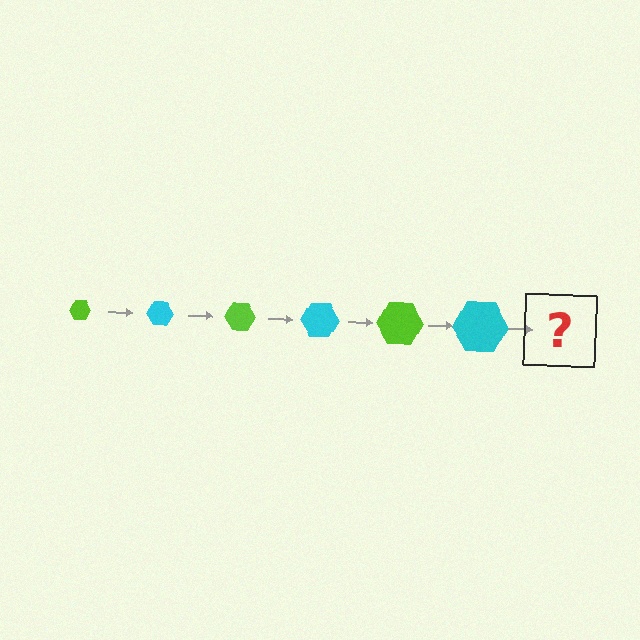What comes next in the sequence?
The next element should be a lime hexagon, larger than the previous one.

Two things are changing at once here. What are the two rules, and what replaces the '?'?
The two rules are that the hexagon grows larger each step and the color cycles through lime and cyan. The '?' should be a lime hexagon, larger than the previous one.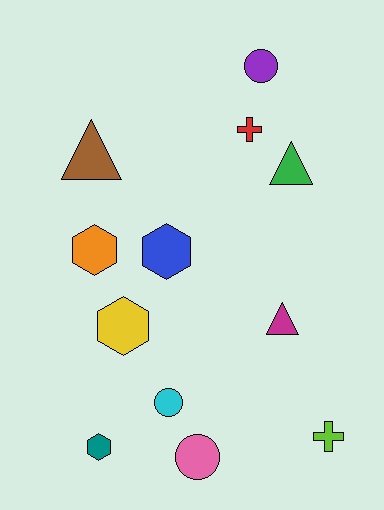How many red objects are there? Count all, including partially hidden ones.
There is 1 red object.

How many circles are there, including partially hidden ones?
There are 3 circles.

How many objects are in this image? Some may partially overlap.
There are 12 objects.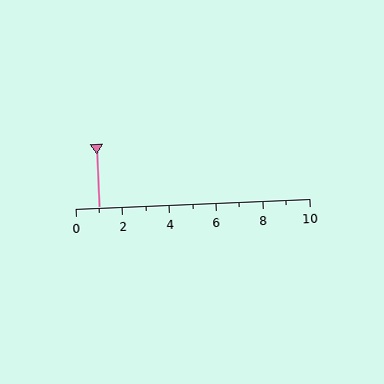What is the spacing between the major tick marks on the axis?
The major ticks are spaced 2 apart.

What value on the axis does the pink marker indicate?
The marker indicates approximately 1.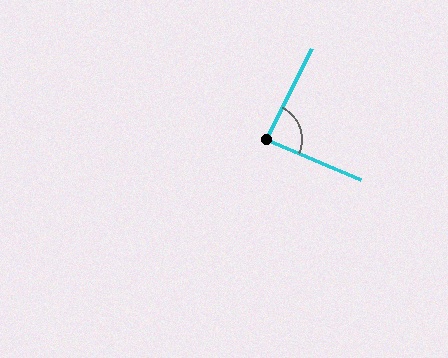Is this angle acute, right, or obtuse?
It is approximately a right angle.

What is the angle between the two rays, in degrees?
Approximately 86 degrees.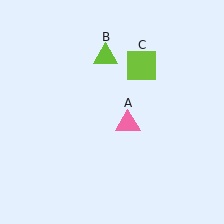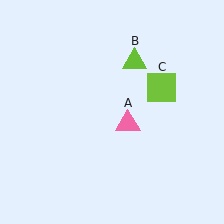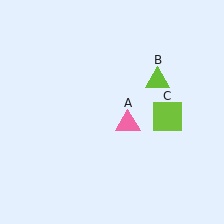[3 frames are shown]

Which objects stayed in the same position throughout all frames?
Pink triangle (object A) remained stationary.